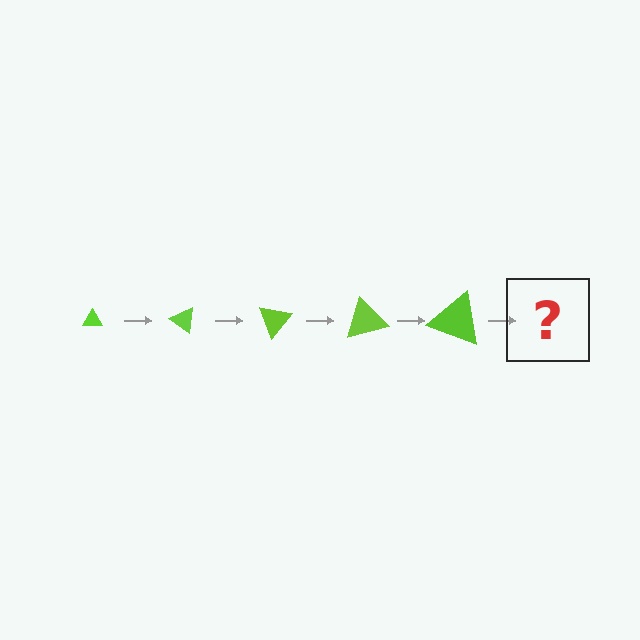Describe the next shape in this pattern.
It should be a triangle, larger than the previous one and rotated 175 degrees from the start.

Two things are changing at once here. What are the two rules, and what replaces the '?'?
The two rules are that the triangle grows larger each step and it rotates 35 degrees each step. The '?' should be a triangle, larger than the previous one and rotated 175 degrees from the start.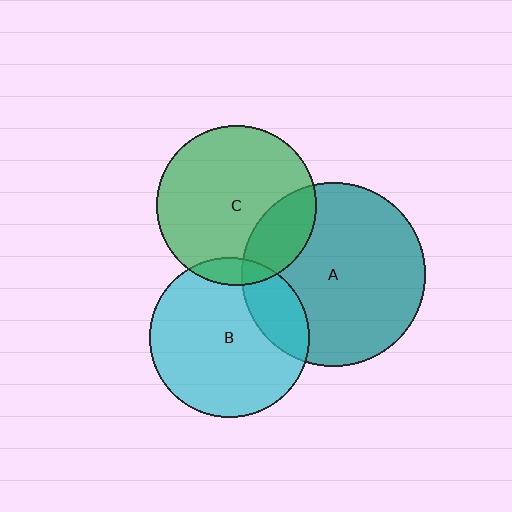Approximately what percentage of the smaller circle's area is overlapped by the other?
Approximately 10%.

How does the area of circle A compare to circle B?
Approximately 1.3 times.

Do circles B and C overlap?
Yes.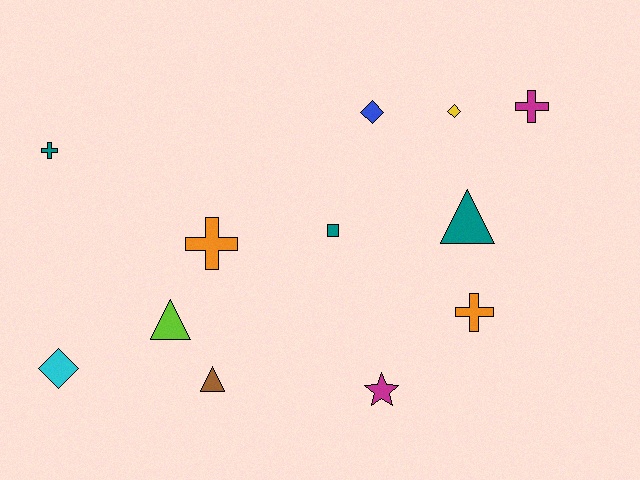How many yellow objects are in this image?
There is 1 yellow object.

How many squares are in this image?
There is 1 square.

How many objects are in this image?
There are 12 objects.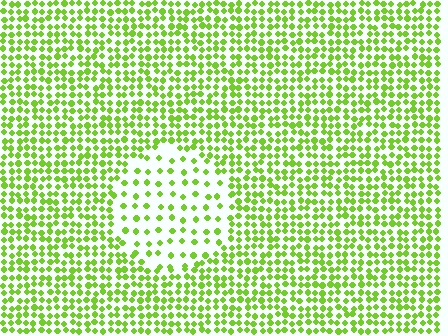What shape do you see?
I see a circle.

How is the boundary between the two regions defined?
The boundary is defined by a change in element density (approximately 2.4x ratio). All elements are the same color, size, and shape.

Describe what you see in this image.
The image contains small lime elements arranged at two different densities. A circle-shaped region is visible where the elements are less densely packed than the surrounding area.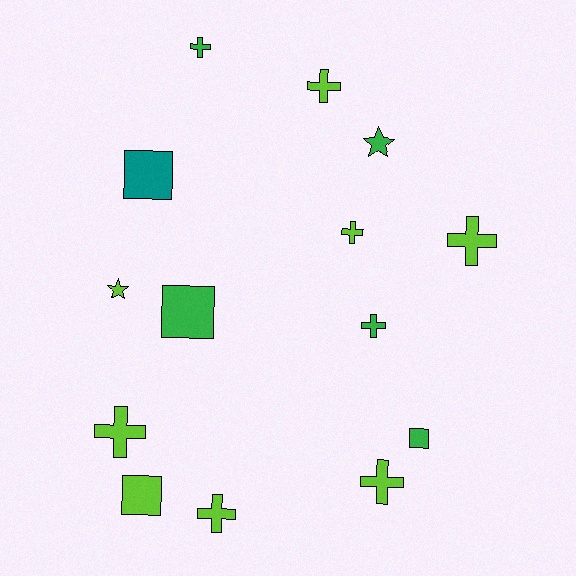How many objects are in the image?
There are 14 objects.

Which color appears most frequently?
Lime, with 8 objects.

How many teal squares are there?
There is 1 teal square.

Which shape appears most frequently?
Cross, with 8 objects.